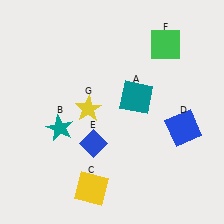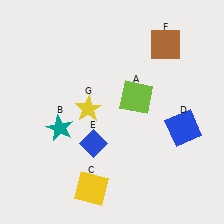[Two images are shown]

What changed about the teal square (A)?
In Image 1, A is teal. In Image 2, it changed to lime.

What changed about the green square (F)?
In Image 1, F is green. In Image 2, it changed to brown.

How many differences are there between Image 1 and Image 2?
There are 2 differences between the two images.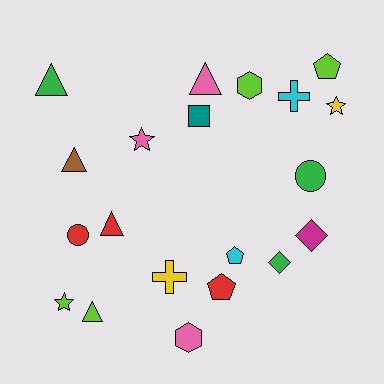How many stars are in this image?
There are 3 stars.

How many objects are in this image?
There are 20 objects.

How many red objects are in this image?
There are 3 red objects.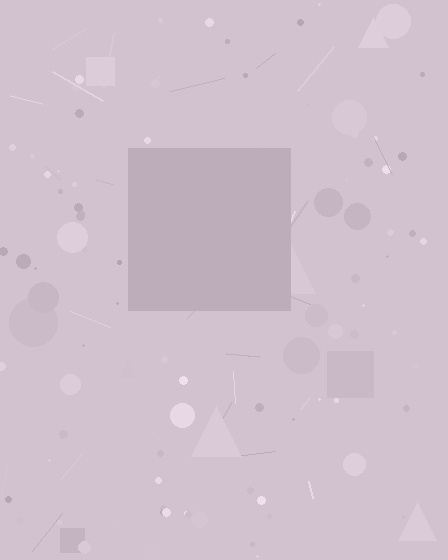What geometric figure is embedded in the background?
A square is embedded in the background.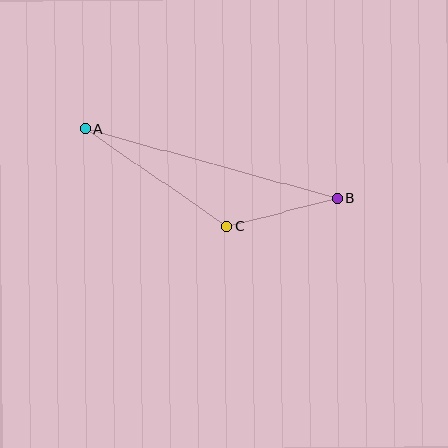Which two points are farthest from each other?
Points A and B are farthest from each other.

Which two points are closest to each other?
Points B and C are closest to each other.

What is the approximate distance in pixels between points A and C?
The distance between A and C is approximately 172 pixels.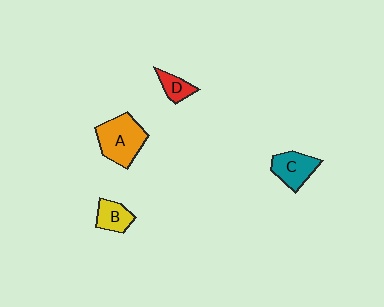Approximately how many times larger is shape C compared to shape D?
Approximately 1.7 times.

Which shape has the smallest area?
Shape D (red).